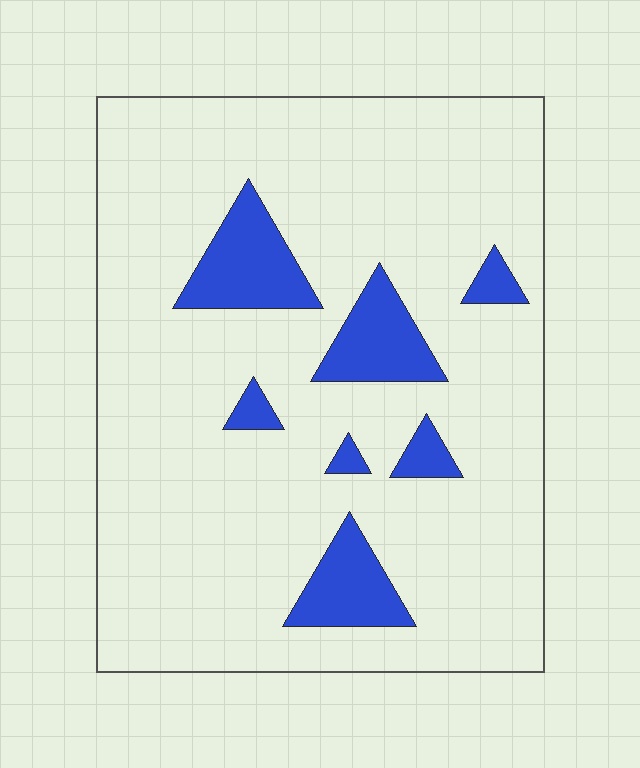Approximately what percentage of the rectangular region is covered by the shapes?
Approximately 15%.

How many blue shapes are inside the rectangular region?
7.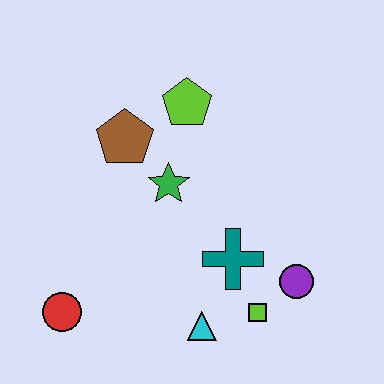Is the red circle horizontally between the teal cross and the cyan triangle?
No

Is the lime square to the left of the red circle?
No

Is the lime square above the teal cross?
No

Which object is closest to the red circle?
The cyan triangle is closest to the red circle.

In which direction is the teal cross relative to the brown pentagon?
The teal cross is below the brown pentagon.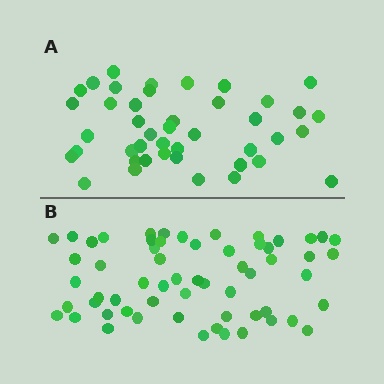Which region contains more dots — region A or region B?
Region B (the bottom region) has more dots.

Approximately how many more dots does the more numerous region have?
Region B has approximately 15 more dots than region A.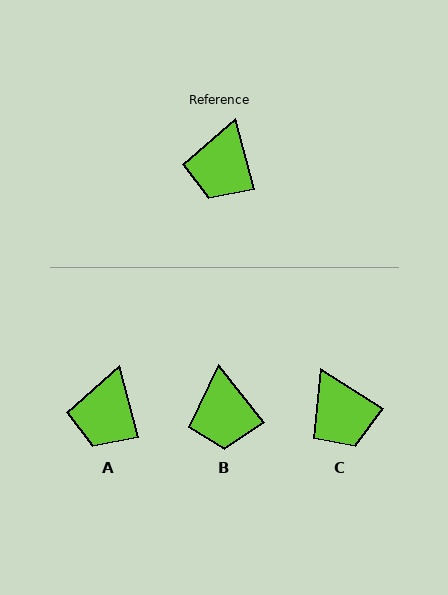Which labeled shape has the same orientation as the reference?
A.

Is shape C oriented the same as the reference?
No, it is off by about 43 degrees.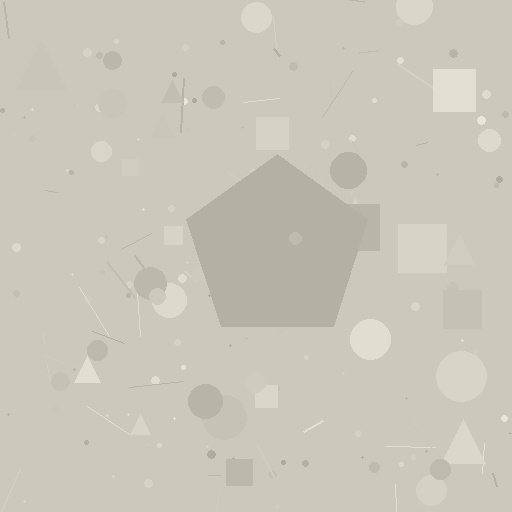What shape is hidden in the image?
A pentagon is hidden in the image.